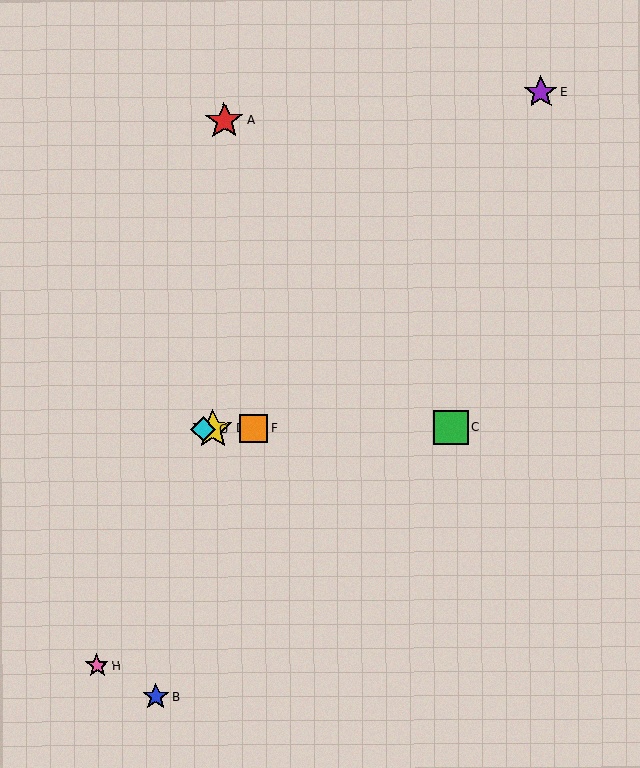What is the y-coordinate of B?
Object B is at y≈697.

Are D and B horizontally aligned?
No, D is at y≈429 and B is at y≈697.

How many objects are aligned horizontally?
4 objects (C, D, F, G) are aligned horizontally.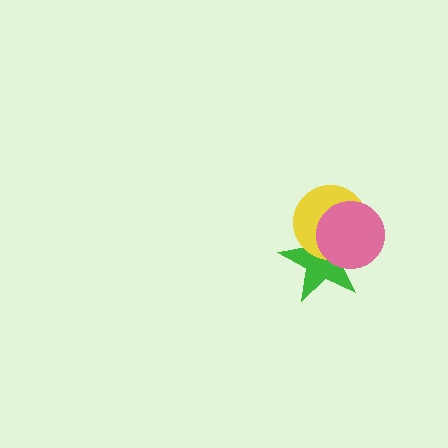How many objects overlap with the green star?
2 objects overlap with the green star.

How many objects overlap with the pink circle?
2 objects overlap with the pink circle.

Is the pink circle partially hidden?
No, no other shape covers it.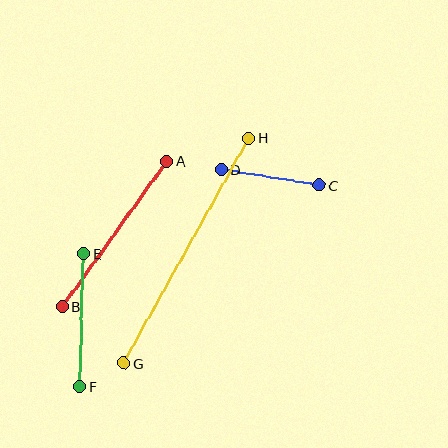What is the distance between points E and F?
The distance is approximately 133 pixels.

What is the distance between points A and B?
The distance is approximately 179 pixels.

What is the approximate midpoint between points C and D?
The midpoint is at approximately (270, 177) pixels.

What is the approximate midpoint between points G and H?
The midpoint is at approximately (186, 251) pixels.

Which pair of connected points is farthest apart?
Points G and H are farthest apart.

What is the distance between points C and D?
The distance is approximately 99 pixels.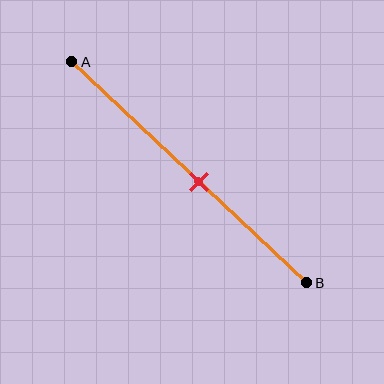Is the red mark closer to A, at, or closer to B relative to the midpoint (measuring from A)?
The red mark is closer to point B than the midpoint of segment AB.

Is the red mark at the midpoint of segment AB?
No, the mark is at about 55% from A, not at the 50% midpoint.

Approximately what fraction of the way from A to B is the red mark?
The red mark is approximately 55% of the way from A to B.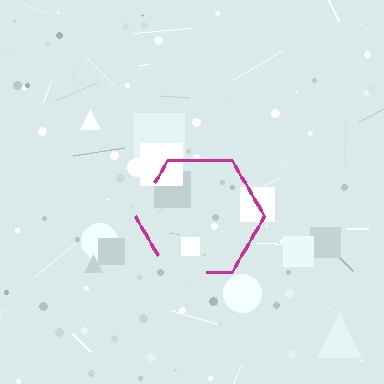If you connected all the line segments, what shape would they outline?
They would outline a hexagon.